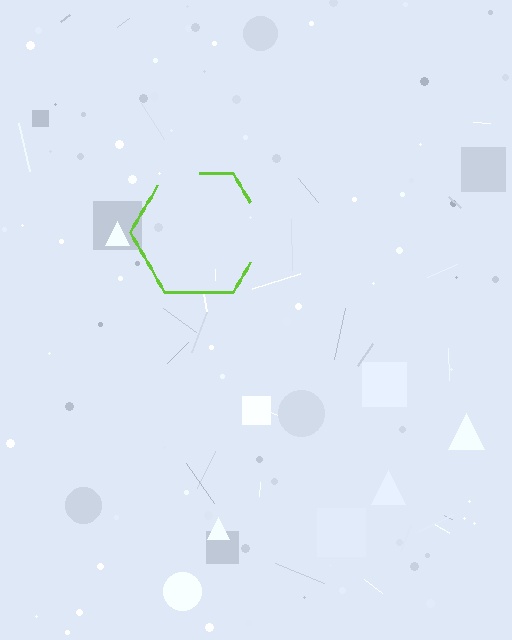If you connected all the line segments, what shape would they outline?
They would outline a hexagon.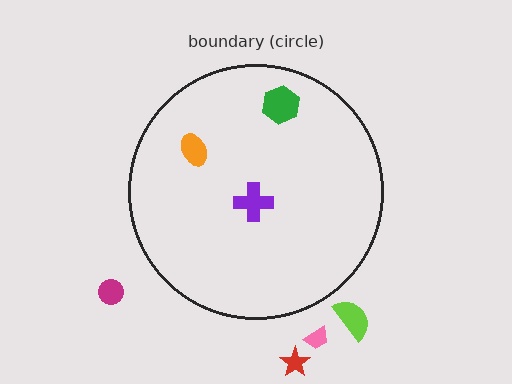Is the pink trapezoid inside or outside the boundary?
Outside.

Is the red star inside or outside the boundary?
Outside.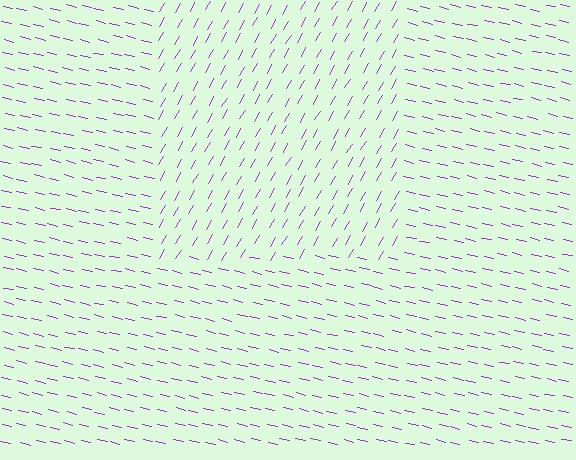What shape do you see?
I see a rectangle.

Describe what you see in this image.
The image is filled with small purple line segments. A rectangle region in the image has lines oriented differently from the surrounding lines, creating a visible texture boundary.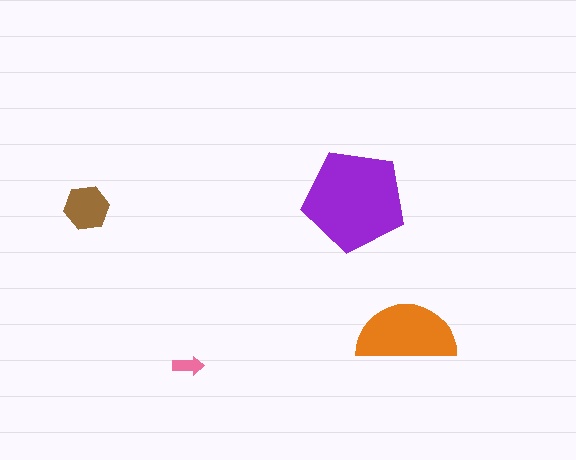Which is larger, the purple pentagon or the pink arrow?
The purple pentagon.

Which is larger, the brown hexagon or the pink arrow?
The brown hexagon.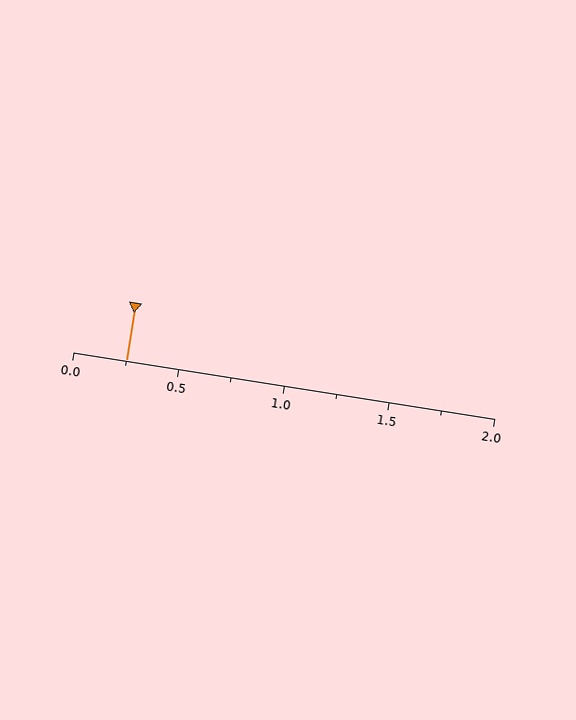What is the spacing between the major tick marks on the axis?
The major ticks are spaced 0.5 apart.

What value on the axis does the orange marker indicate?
The marker indicates approximately 0.25.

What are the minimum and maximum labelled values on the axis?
The axis runs from 0.0 to 2.0.